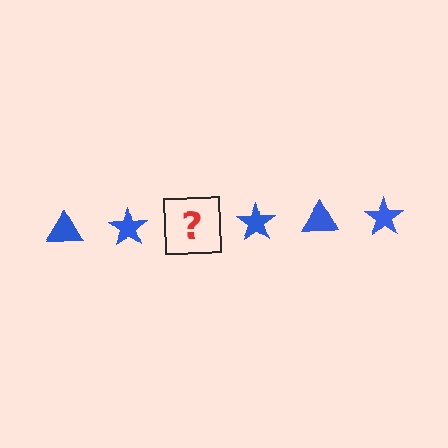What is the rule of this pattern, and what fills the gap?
The rule is that the pattern cycles through triangle, star shapes in blue. The gap should be filled with a blue triangle.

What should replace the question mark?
The question mark should be replaced with a blue triangle.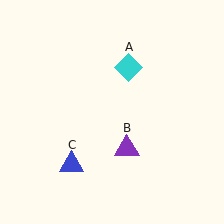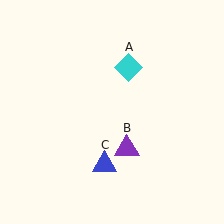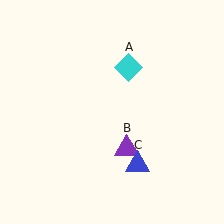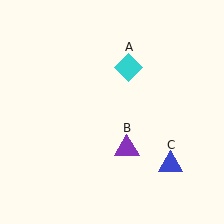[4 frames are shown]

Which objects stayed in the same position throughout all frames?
Cyan diamond (object A) and purple triangle (object B) remained stationary.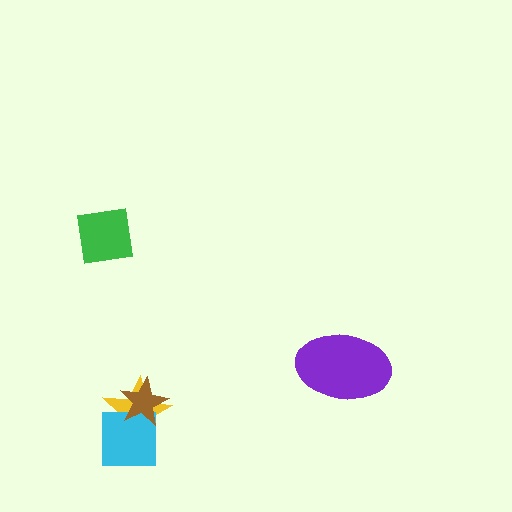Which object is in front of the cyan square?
The brown star is in front of the cyan square.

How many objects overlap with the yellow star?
2 objects overlap with the yellow star.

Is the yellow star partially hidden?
Yes, it is partially covered by another shape.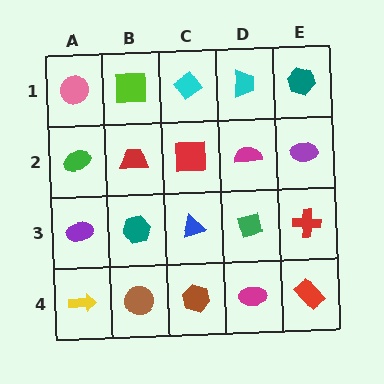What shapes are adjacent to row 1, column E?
A purple ellipse (row 2, column E), a cyan trapezoid (row 1, column D).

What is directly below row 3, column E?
A red rectangle.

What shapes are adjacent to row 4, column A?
A purple ellipse (row 3, column A), a brown circle (row 4, column B).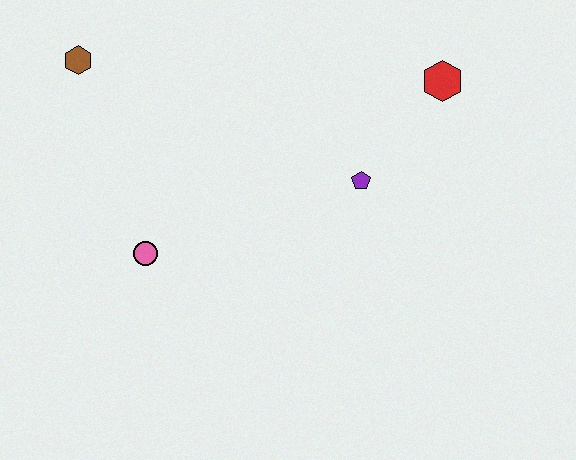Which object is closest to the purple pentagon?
The red hexagon is closest to the purple pentagon.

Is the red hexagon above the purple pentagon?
Yes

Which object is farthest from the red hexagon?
The brown hexagon is farthest from the red hexagon.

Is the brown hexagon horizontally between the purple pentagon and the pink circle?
No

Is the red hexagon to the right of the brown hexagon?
Yes